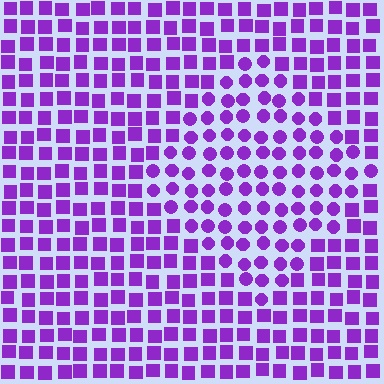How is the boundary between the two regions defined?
The boundary is defined by a change in element shape: circles inside vs. squares outside. All elements share the same color and spacing.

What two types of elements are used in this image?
The image uses circles inside the diamond region and squares outside it.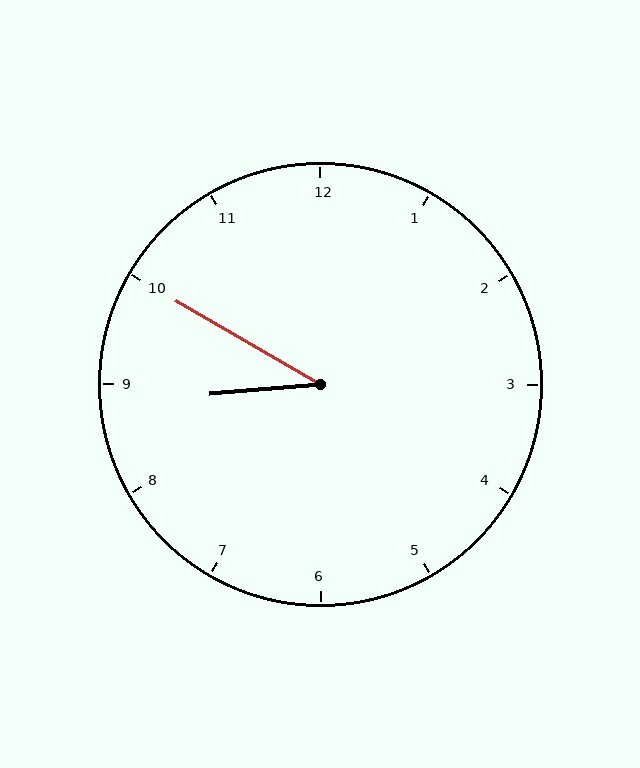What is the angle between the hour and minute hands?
Approximately 35 degrees.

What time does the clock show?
8:50.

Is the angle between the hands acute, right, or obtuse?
It is acute.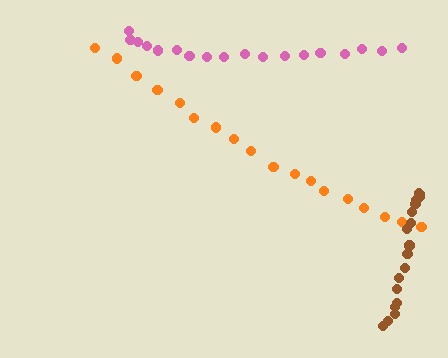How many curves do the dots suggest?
There are 3 distinct paths.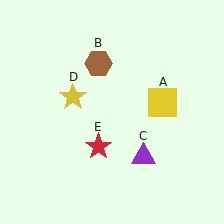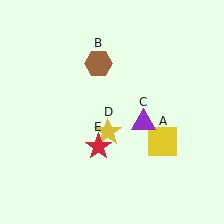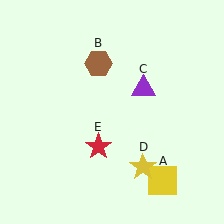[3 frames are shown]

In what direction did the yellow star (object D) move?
The yellow star (object D) moved down and to the right.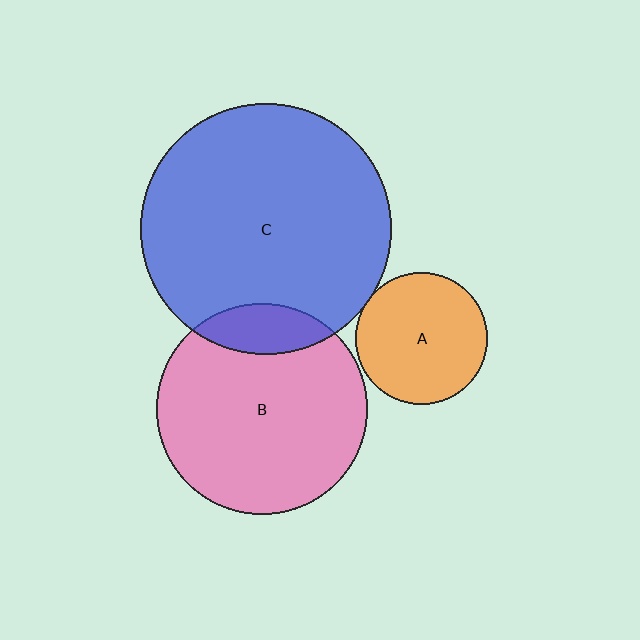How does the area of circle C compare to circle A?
Approximately 3.6 times.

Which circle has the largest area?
Circle C (blue).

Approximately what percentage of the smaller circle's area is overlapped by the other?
Approximately 5%.